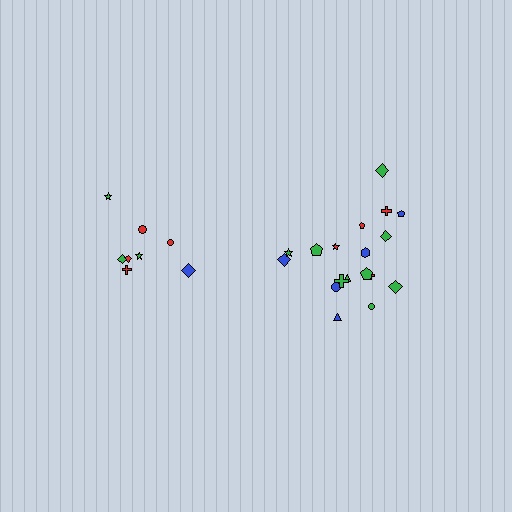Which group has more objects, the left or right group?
The right group.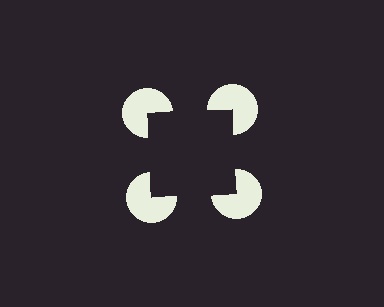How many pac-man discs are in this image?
There are 4 — one at each vertex of the illusory square.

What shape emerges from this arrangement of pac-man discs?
An illusory square — its edges are inferred from the aligned wedge cuts in the pac-man discs, not physically drawn.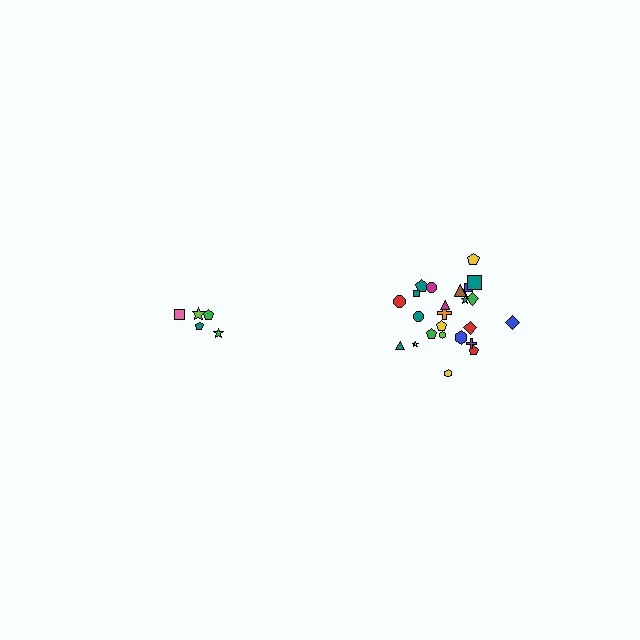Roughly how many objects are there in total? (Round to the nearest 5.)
Roughly 30 objects in total.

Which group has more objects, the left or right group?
The right group.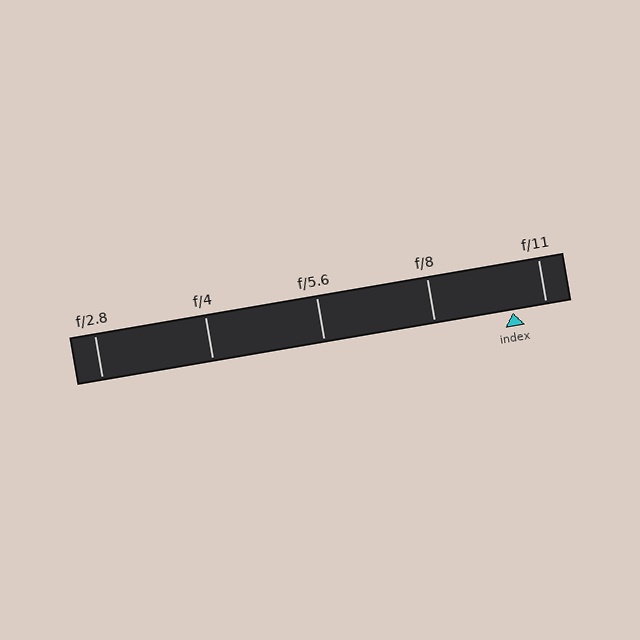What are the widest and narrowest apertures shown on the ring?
The widest aperture shown is f/2.8 and the narrowest is f/11.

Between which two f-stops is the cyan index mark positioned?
The index mark is between f/8 and f/11.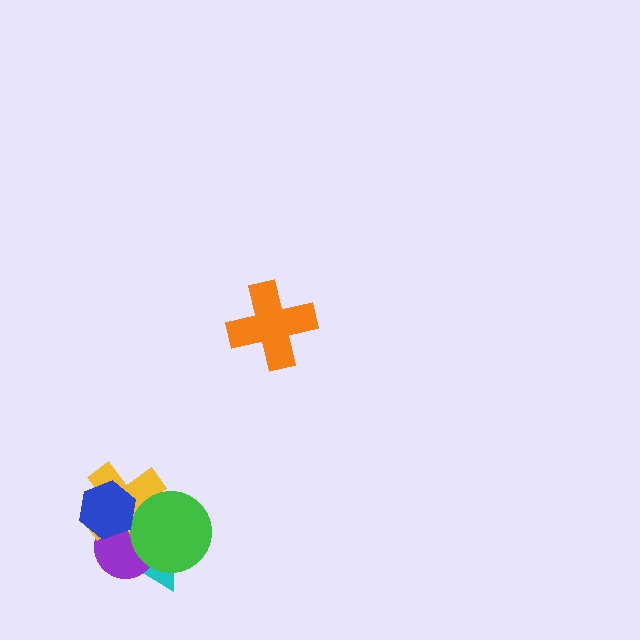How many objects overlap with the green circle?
3 objects overlap with the green circle.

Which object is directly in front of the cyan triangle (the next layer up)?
The purple circle is directly in front of the cyan triangle.